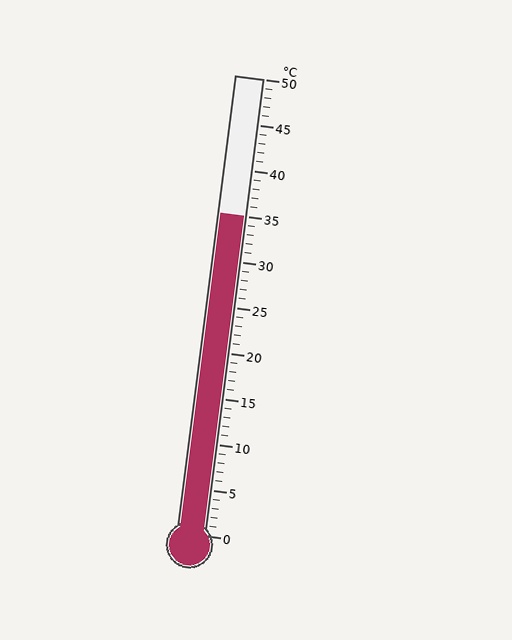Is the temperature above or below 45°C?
The temperature is below 45°C.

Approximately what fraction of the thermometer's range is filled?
The thermometer is filled to approximately 70% of its range.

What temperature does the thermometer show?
The thermometer shows approximately 35°C.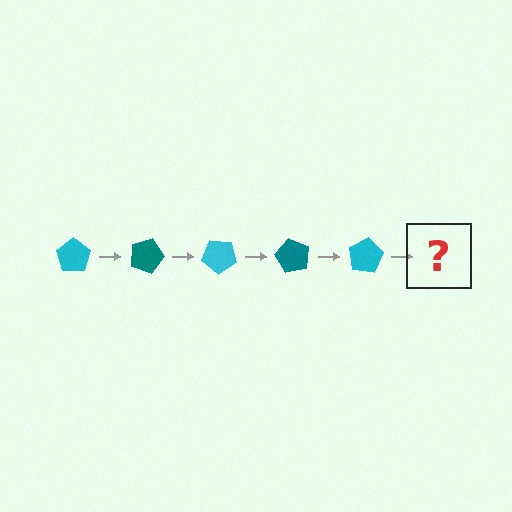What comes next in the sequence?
The next element should be a teal pentagon, rotated 100 degrees from the start.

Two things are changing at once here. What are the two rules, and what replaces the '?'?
The two rules are that it rotates 20 degrees each step and the color cycles through cyan and teal. The '?' should be a teal pentagon, rotated 100 degrees from the start.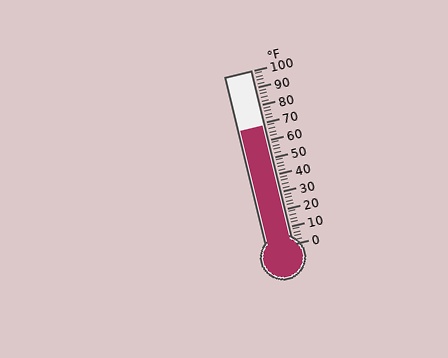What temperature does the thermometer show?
The thermometer shows approximately 68°F.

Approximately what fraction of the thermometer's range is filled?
The thermometer is filled to approximately 70% of its range.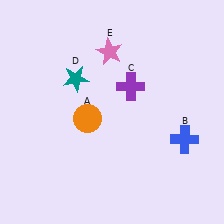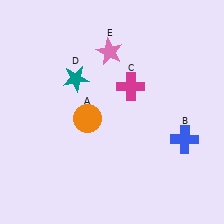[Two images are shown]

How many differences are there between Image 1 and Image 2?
There is 1 difference between the two images.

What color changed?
The cross (C) changed from purple in Image 1 to magenta in Image 2.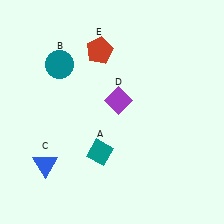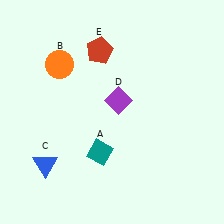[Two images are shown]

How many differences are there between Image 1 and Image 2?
There is 1 difference between the two images.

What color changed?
The circle (B) changed from teal in Image 1 to orange in Image 2.